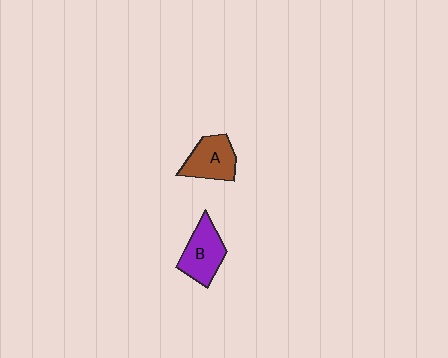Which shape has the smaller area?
Shape A (brown).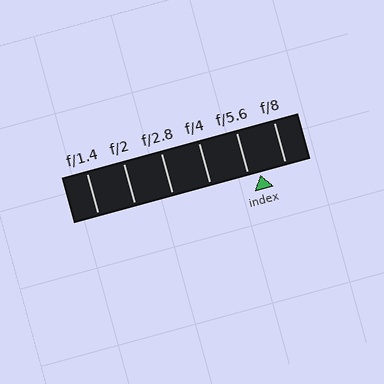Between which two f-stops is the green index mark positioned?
The index mark is between f/5.6 and f/8.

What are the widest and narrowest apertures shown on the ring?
The widest aperture shown is f/1.4 and the narrowest is f/8.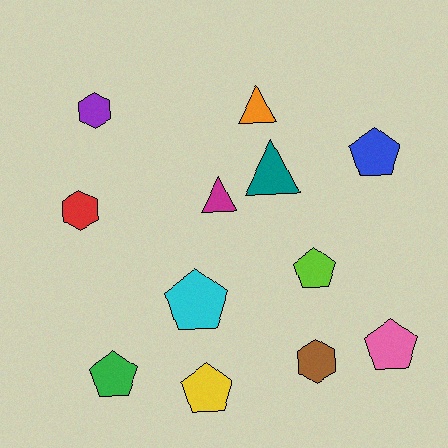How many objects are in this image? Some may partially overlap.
There are 12 objects.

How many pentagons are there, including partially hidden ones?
There are 6 pentagons.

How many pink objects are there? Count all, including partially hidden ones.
There is 1 pink object.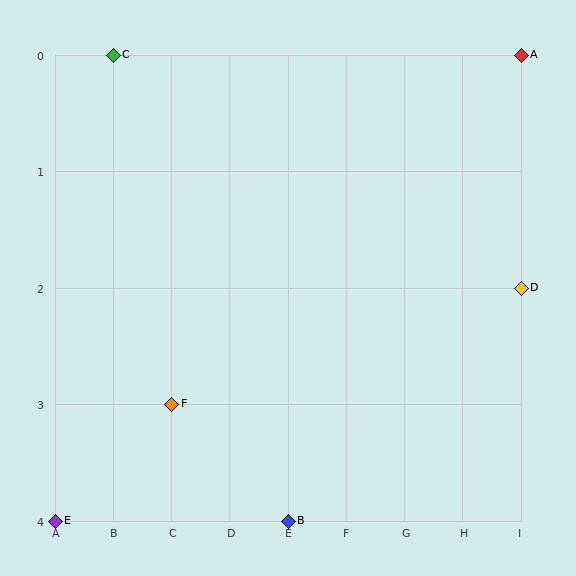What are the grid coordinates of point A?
Point A is at grid coordinates (I, 0).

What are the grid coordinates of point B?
Point B is at grid coordinates (E, 4).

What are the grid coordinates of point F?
Point F is at grid coordinates (C, 3).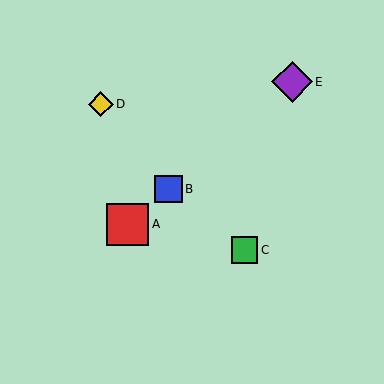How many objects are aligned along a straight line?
3 objects (A, B, E) are aligned along a straight line.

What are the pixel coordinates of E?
Object E is at (292, 82).